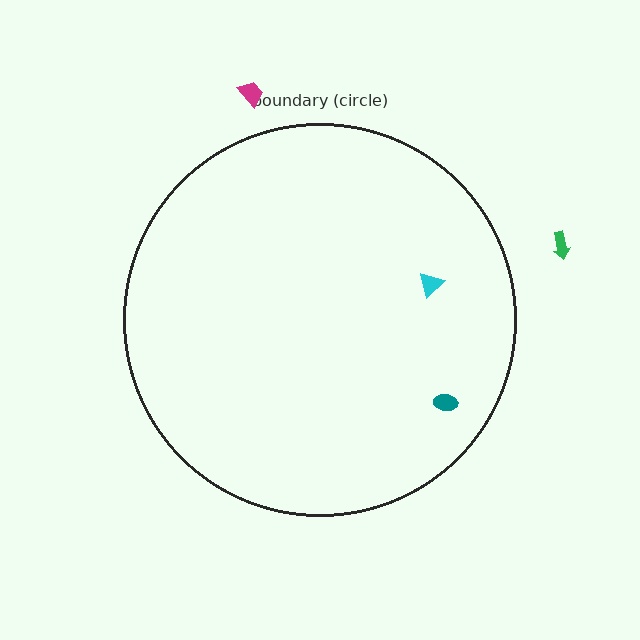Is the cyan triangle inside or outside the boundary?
Inside.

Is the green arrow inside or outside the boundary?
Outside.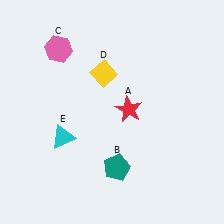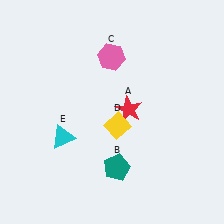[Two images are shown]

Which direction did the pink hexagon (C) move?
The pink hexagon (C) moved right.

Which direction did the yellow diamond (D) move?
The yellow diamond (D) moved down.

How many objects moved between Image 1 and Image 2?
2 objects moved between the two images.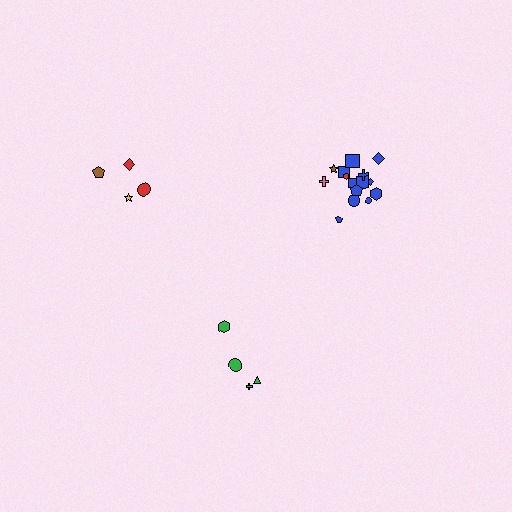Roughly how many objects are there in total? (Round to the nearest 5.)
Roughly 25 objects in total.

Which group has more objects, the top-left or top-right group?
The top-right group.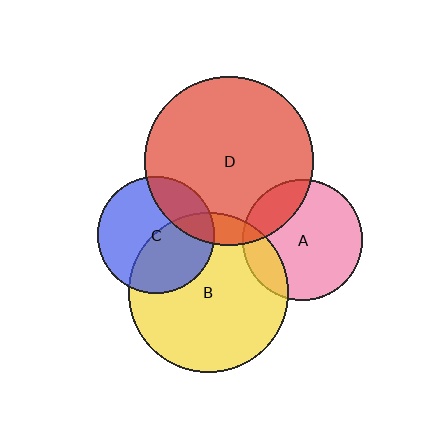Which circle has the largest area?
Circle D (red).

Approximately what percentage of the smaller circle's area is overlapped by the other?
Approximately 25%.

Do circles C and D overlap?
Yes.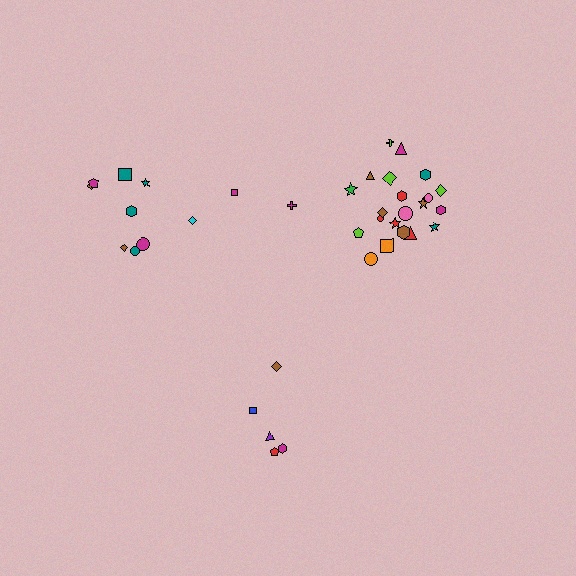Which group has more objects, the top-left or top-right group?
The top-right group.